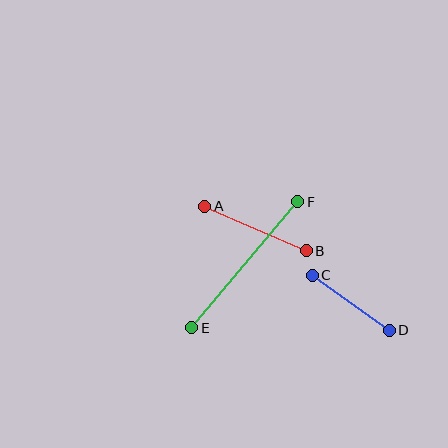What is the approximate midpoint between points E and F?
The midpoint is at approximately (245, 265) pixels.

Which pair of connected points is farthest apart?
Points E and F are farthest apart.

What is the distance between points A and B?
The distance is approximately 111 pixels.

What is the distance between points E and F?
The distance is approximately 165 pixels.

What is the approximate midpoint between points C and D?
The midpoint is at approximately (351, 303) pixels.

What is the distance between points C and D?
The distance is approximately 94 pixels.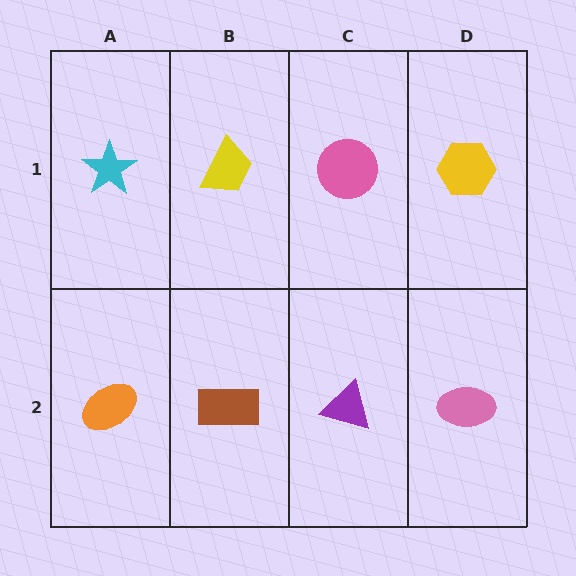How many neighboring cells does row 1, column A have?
2.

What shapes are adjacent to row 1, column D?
A pink ellipse (row 2, column D), a pink circle (row 1, column C).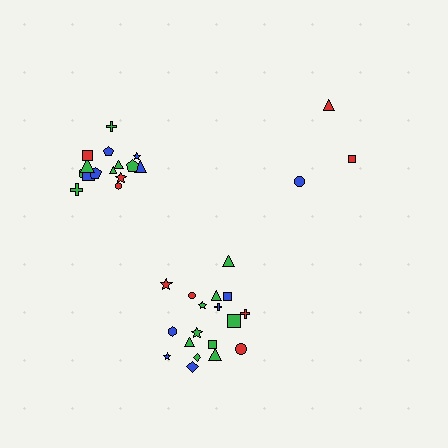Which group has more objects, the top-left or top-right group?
The top-left group.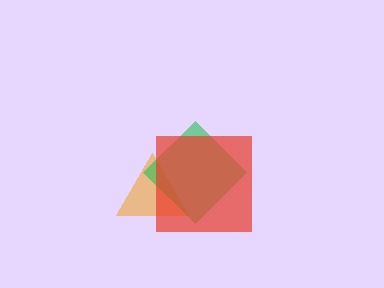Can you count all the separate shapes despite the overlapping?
Yes, there are 3 separate shapes.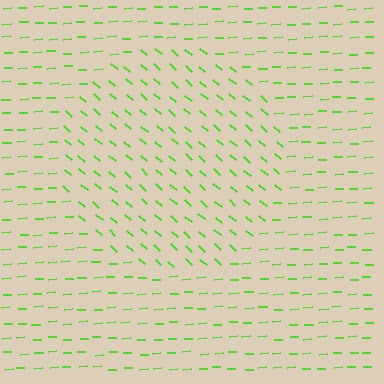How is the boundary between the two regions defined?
The boundary is defined purely by a change in line orientation (approximately 45 degrees difference). All lines are the same color and thickness.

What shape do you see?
I see a circle.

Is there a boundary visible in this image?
Yes, there is a texture boundary formed by a change in line orientation.